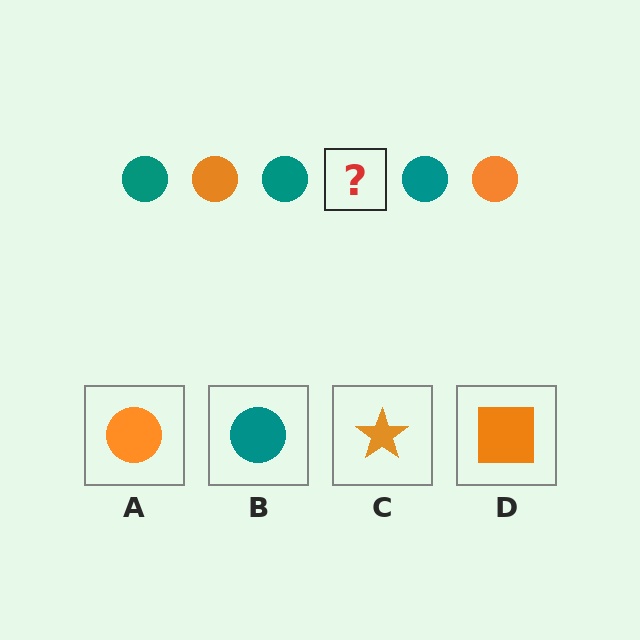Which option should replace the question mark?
Option A.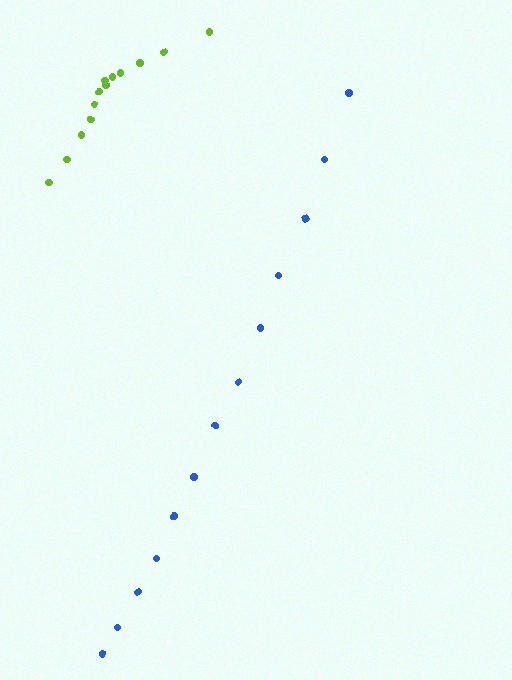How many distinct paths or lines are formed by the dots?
There are 2 distinct paths.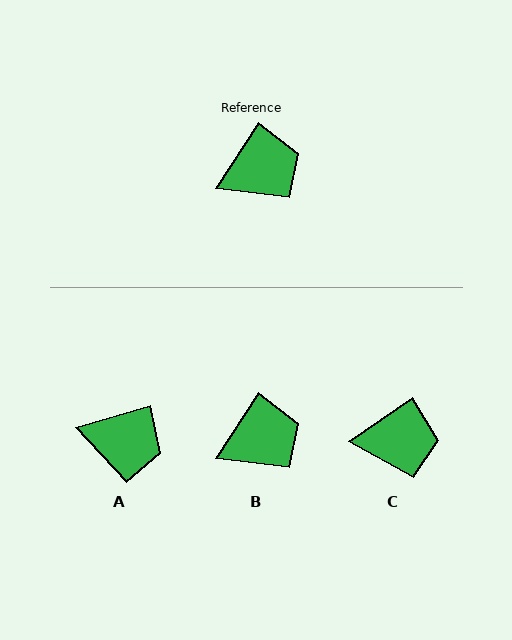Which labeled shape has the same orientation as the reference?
B.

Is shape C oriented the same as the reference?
No, it is off by about 22 degrees.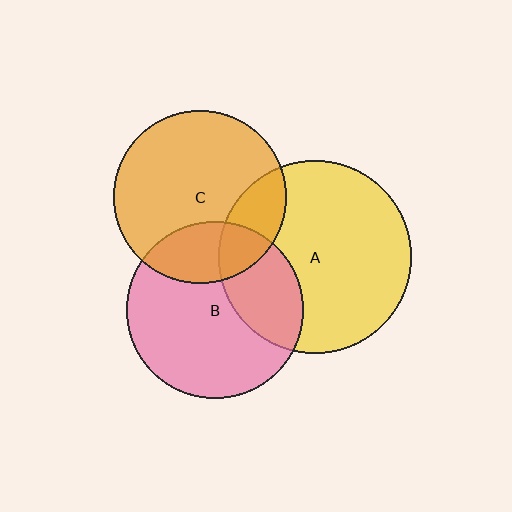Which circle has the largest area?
Circle A (yellow).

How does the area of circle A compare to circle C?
Approximately 1.2 times.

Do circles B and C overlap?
Yes.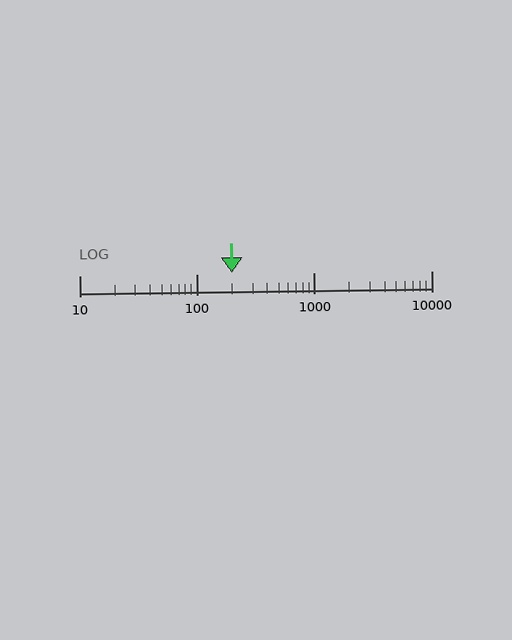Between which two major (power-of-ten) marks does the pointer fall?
The pointer is between 100 and 1000.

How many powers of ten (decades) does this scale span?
The scale spans 3 decades, from 10 to 10000.